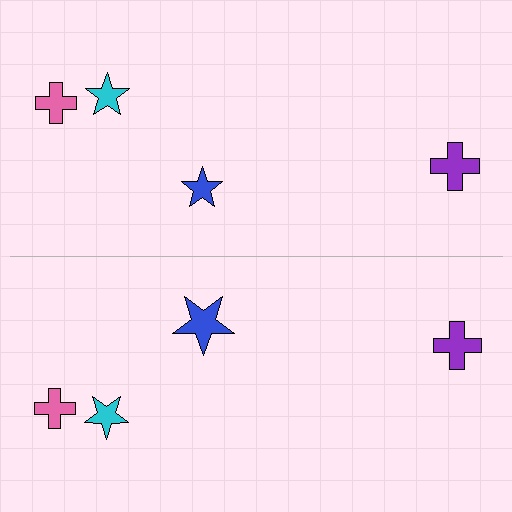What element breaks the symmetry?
The blue star on the bottom side has a different size than its mirror counterpart.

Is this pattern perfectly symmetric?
No, the pattern is not perfectly symmetric. The blue star on the bottom side has a different size than its mirror counterpart.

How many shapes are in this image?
There are 8 shapes in this image.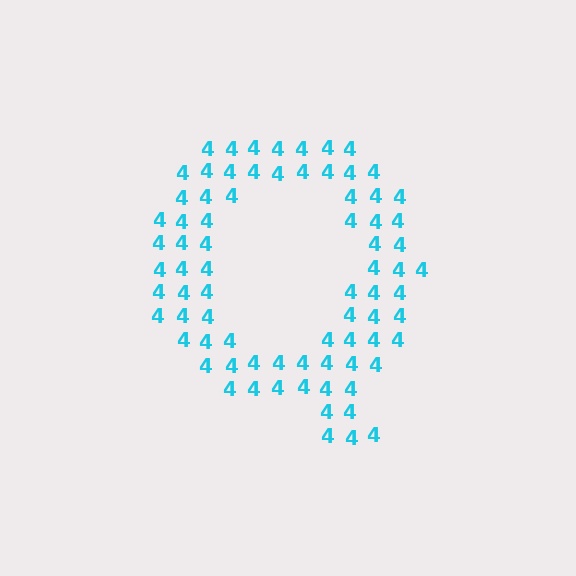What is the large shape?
The large shape is the letter Q.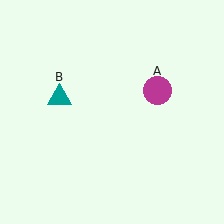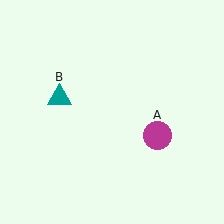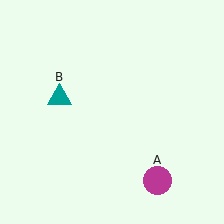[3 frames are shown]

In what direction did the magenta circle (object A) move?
The magenta circle (object A) moved down.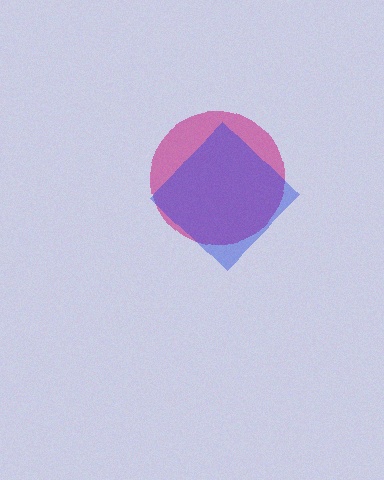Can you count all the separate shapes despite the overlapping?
Yes, there are 2 separate shapes.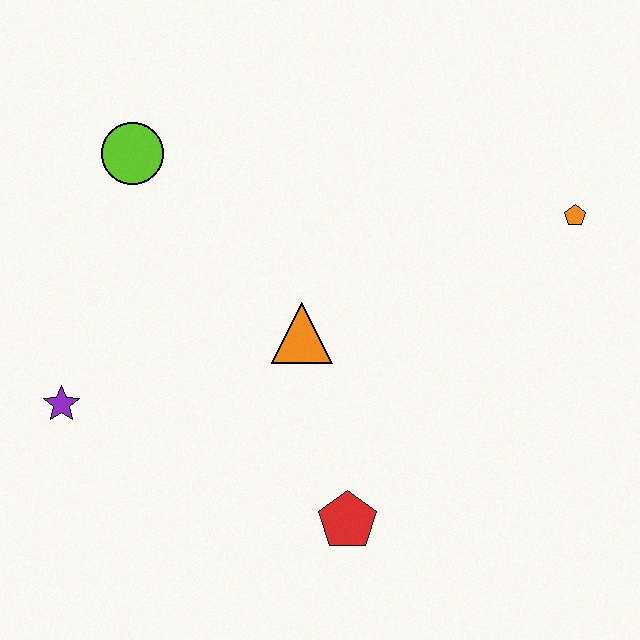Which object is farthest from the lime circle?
The orange pentagon is farthest from the lime circle.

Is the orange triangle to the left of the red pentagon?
Yes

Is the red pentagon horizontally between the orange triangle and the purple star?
No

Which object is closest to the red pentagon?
The orange triangle is closest to the red pentagon.